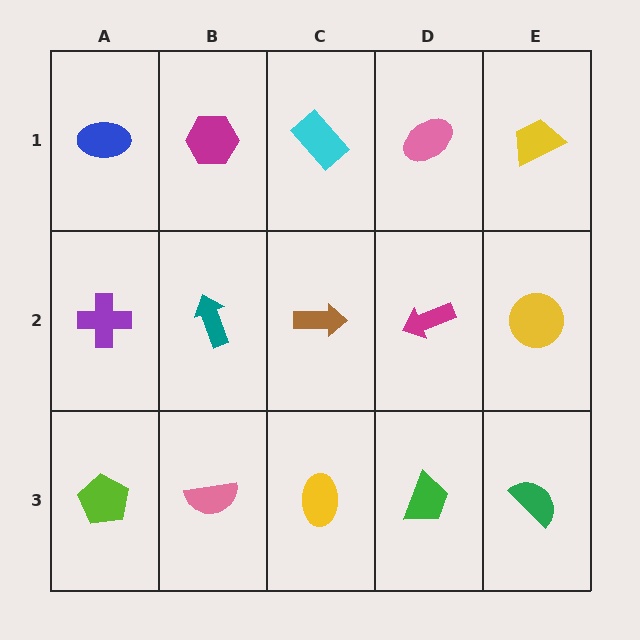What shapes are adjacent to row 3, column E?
A yellow circle (row 2, column E), a green trapezoid (row 3, column D).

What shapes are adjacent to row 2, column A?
A blue ellipse (row 1, column A), a lime pentagon (row 3, column A), a teal arrow (row 2, column B).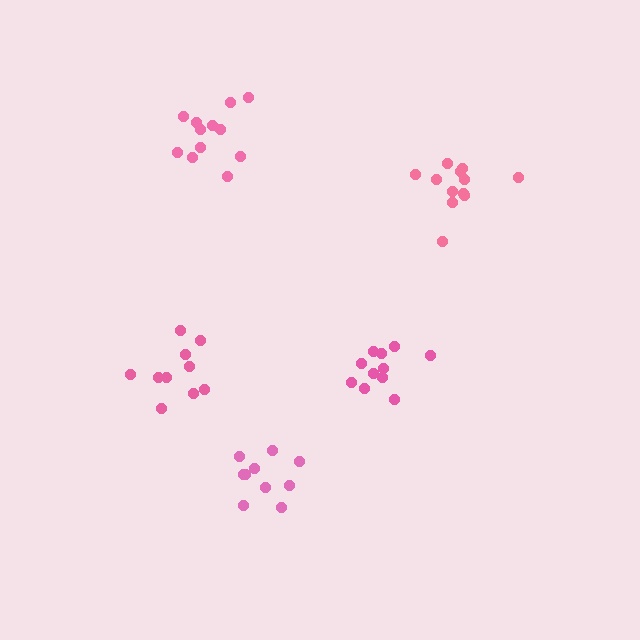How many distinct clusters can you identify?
There are 5 distinct clusters.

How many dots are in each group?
Group 1: 11 dots, Group 2: 10 dots, Group 3: 12 dots, Group 4: 10 dots, Group 5: 12 dots (55 total).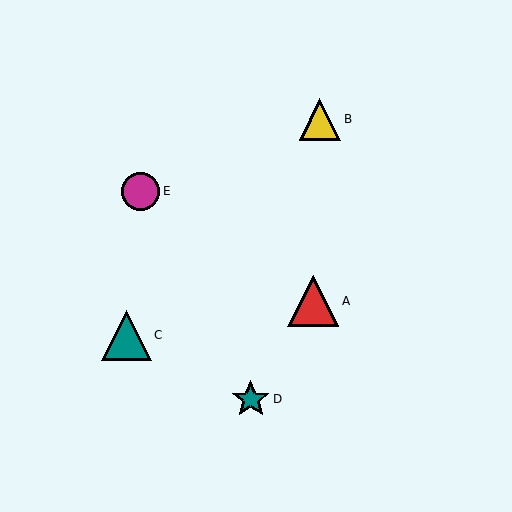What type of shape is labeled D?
Shape D is a teal star.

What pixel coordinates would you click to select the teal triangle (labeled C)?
Click at (126, 335) to select the teal triangle C.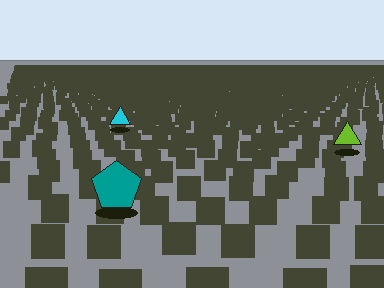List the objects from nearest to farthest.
From nearest to farthest: the teal pentagon, the lime triangle, the cyan triangle.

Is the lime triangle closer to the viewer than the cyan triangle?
Yes. The lime triangle is closer — you can tell from the texture gradient: the ground texture is coarser near it.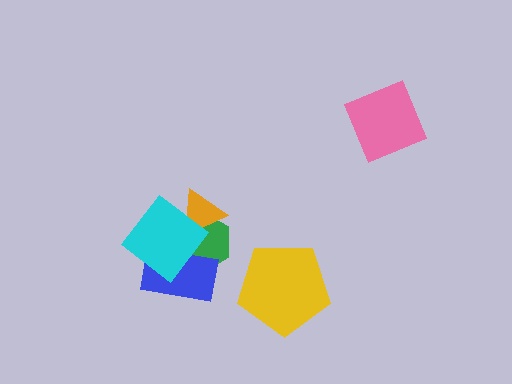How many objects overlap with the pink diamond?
0 objects overlap with the pink diamond.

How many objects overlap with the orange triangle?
2 objects overlap with the orange triangle.